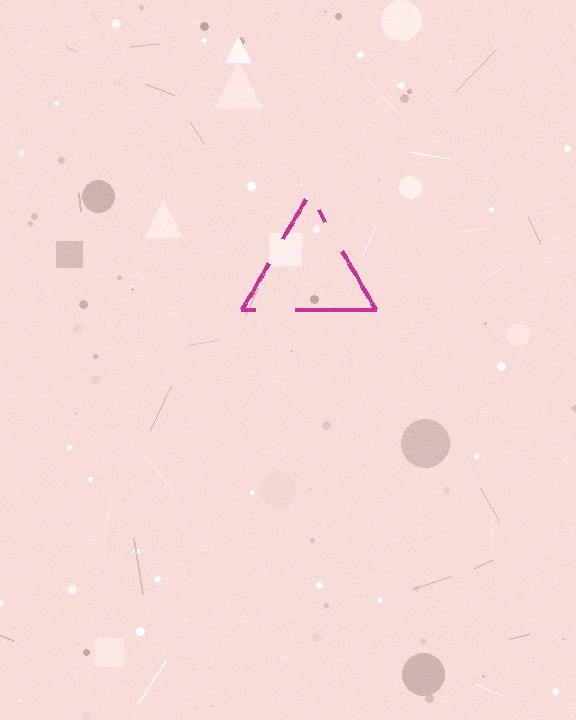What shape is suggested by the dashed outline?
The dashed outline suggests a triangle.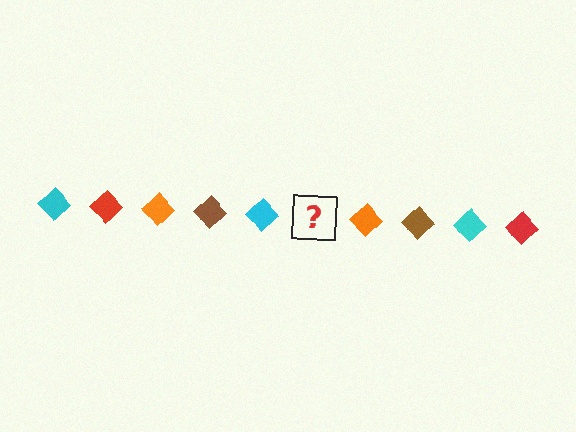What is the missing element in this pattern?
The missing element is a red diamond.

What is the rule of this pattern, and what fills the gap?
The rule is that the pattern cycles through cyan, red, orange, brown diamonds. The gap should be filled with a red diamond.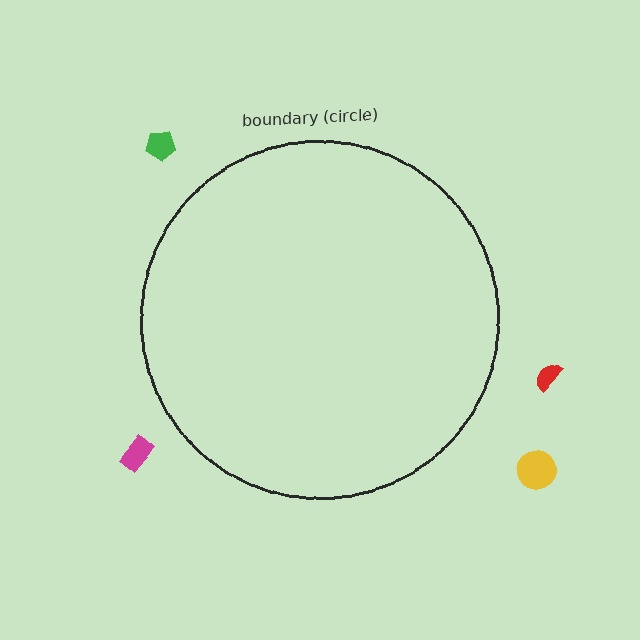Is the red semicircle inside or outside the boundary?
Outside.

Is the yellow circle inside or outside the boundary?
Outside.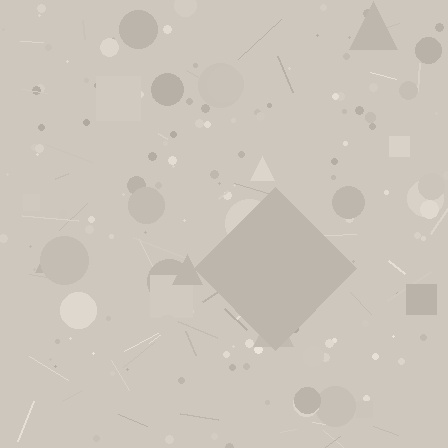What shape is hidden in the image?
A diamond is hidden in the image.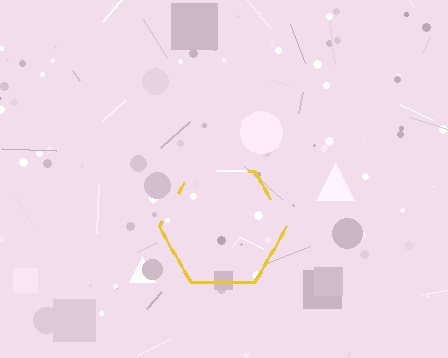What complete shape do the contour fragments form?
The contour fragments form a hexagon.